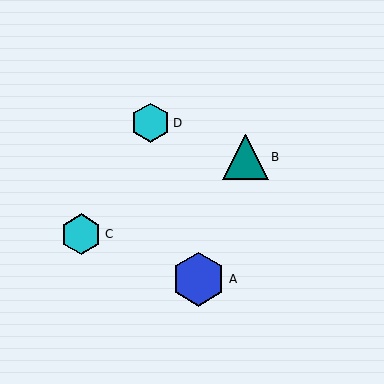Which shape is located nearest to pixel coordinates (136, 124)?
The cyan hexagon (labeled D) at (150, 123) is nearest to that location.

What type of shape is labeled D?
Shape D is a cyan hexagon.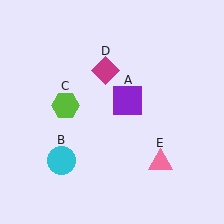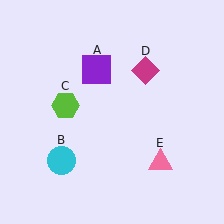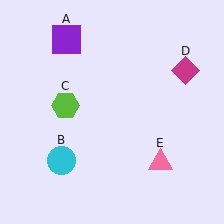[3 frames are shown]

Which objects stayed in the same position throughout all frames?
Cyan circle (object B) and lime hexagon (object C) and pink triangle (object E) remained stationary.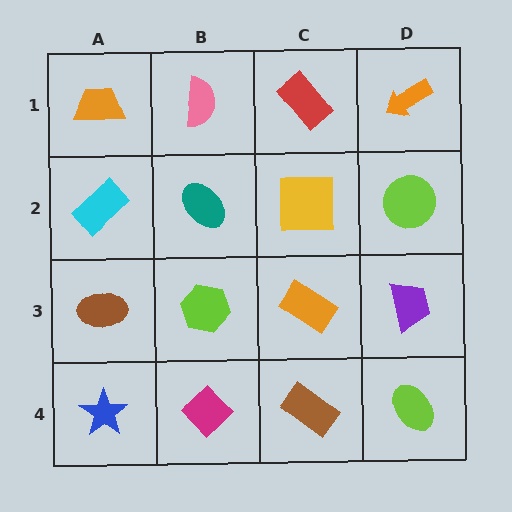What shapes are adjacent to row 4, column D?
A purple trapezoid (row 3, column D), a brown rectangle (row 4, column C).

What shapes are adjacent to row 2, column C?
A red rectangle (row 1, column C), an orange rectangle (row 3, column C), a teal ellipse (row 2, column B), a lime circle (row 2, column D).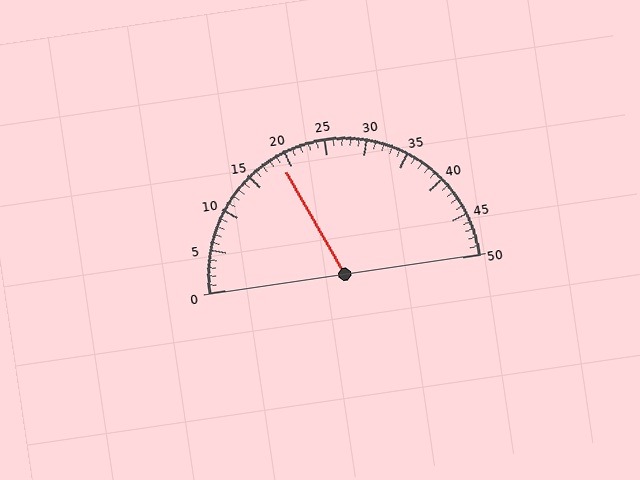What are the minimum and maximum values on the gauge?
The gauge ranges from 0 to 50.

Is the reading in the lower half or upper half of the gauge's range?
The reading is in the lower half of the range (0 to 50).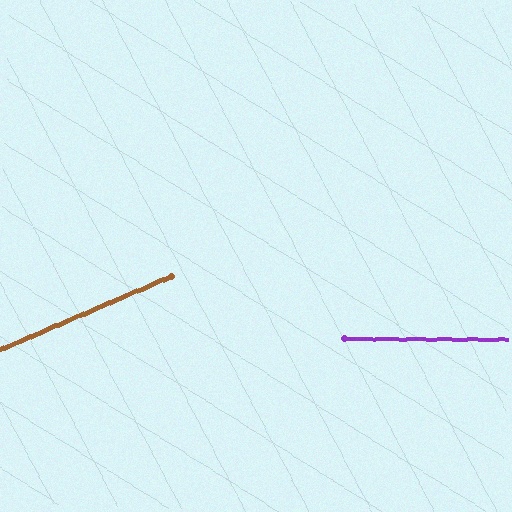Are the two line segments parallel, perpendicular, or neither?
Neither parallel nor perpendicular — they differ by about 23°.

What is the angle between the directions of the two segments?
Approximately 23 degrees.